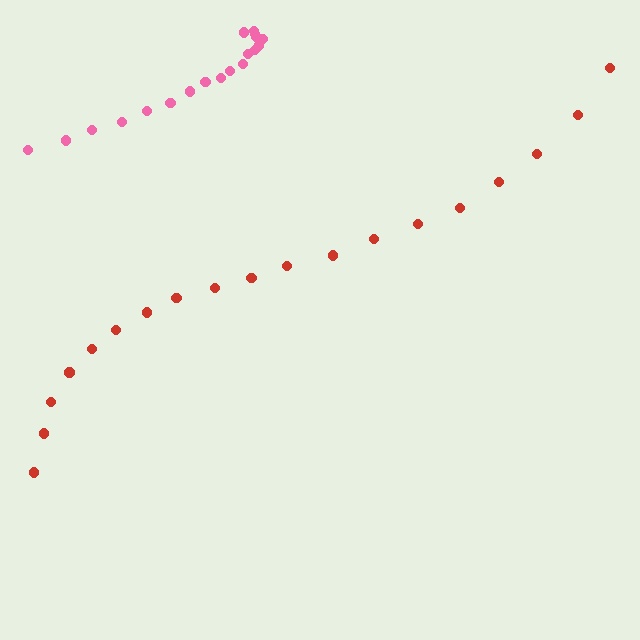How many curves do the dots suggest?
There are 2 distinct paths.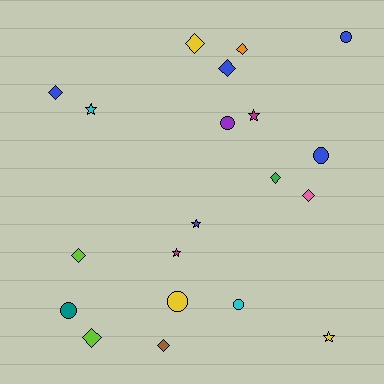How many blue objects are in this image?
There are 5 blue objects.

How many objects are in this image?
There are 20 objects.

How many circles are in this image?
There are 6 circles.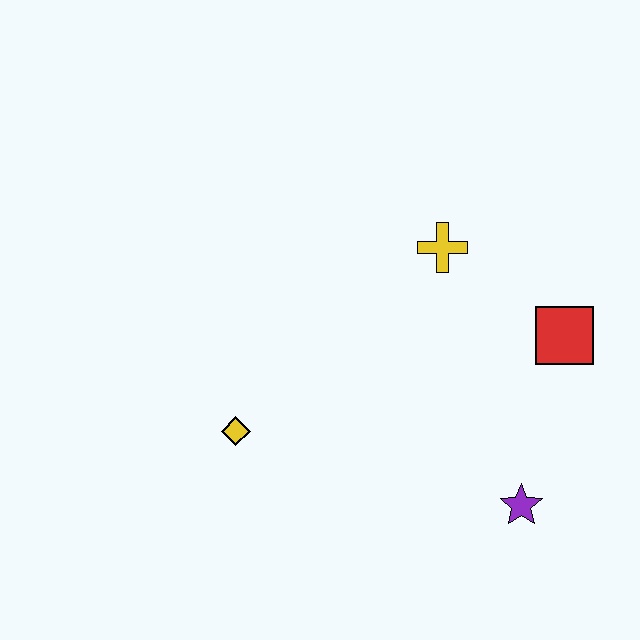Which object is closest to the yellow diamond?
The yellow cross is closest to the yellow diamond.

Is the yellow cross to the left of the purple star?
Yes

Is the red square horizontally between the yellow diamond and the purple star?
No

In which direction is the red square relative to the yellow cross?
The red square is to the right of the yellow cross.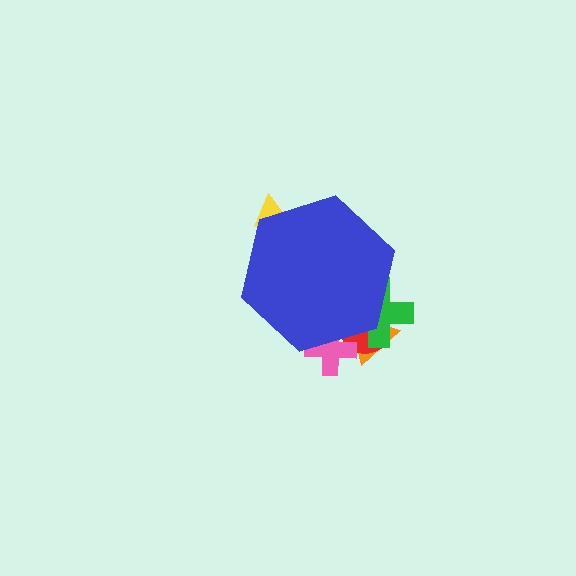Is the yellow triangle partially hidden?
Yes, the yellow triangle is partially hidden behind the blue hexagon.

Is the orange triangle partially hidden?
Yes, the orange triangle is partially hidden behind the blue hexagon.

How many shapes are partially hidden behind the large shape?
5 shapes are partially hidden.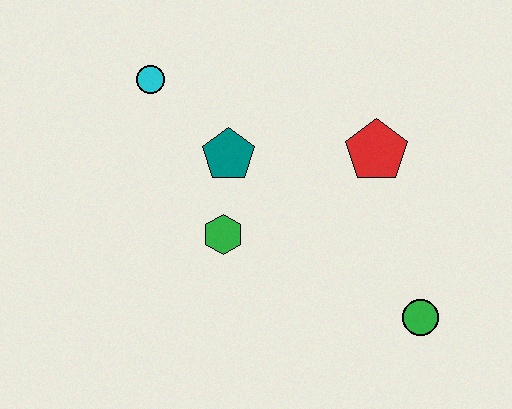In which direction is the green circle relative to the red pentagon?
The green circle is below the red pentagon.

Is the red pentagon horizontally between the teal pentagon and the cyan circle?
No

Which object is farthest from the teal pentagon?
The green circle is farthest from the teal pentagon.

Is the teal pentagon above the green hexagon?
Yes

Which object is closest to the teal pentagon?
The green hexagon is closest to the teal pentagon.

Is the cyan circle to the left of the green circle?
Yes